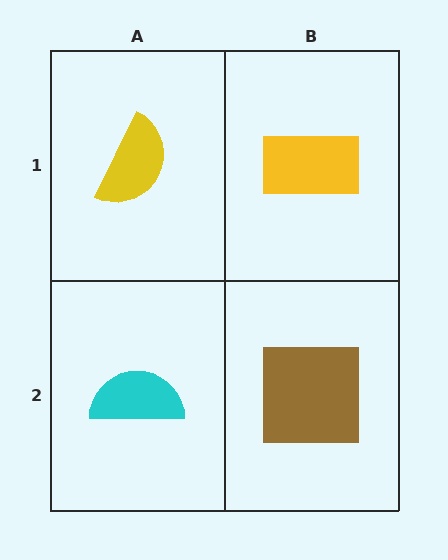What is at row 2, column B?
A brown square.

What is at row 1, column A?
A yellow semicircle.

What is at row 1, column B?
A yellow rectangle.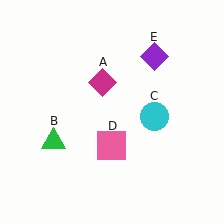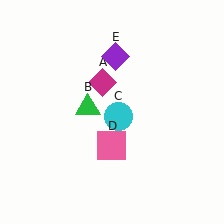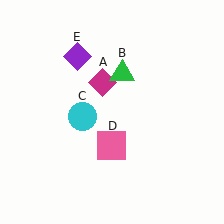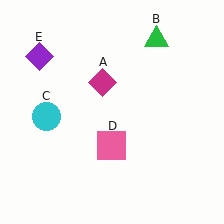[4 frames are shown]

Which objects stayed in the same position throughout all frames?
Magenta diamond (object A) and pink square (object D) remained stationary.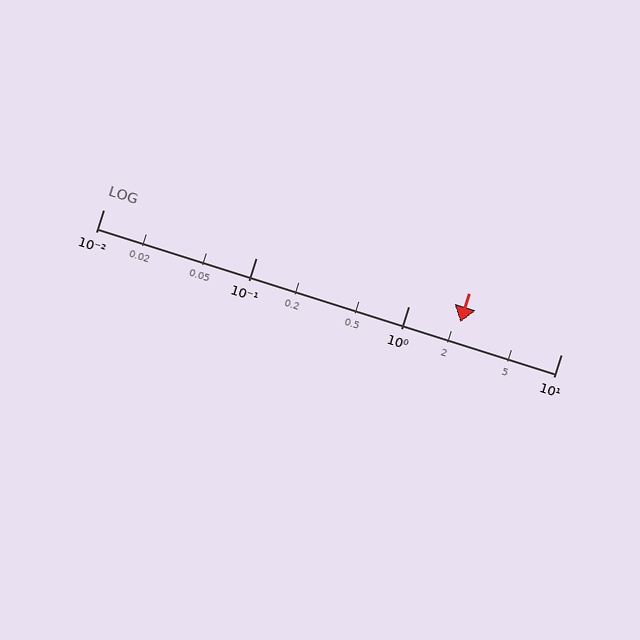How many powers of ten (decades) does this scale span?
The scale spans 3 decades, from 0.01 to 10.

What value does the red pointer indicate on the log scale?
The pointer indicates approximately 2.2.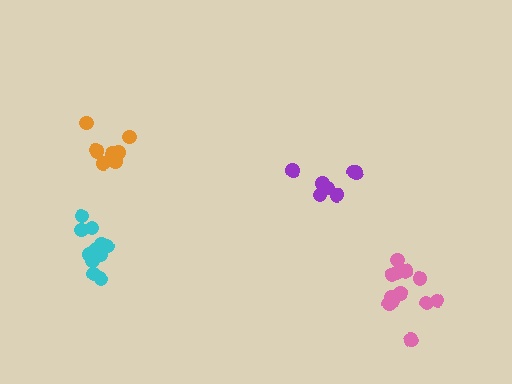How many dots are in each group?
Group 1: 11 dots, Group 2: 8 dots, Group 3: 12 dots, Group 4: 7 dots (38 total).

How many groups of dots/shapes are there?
There are 4 groups.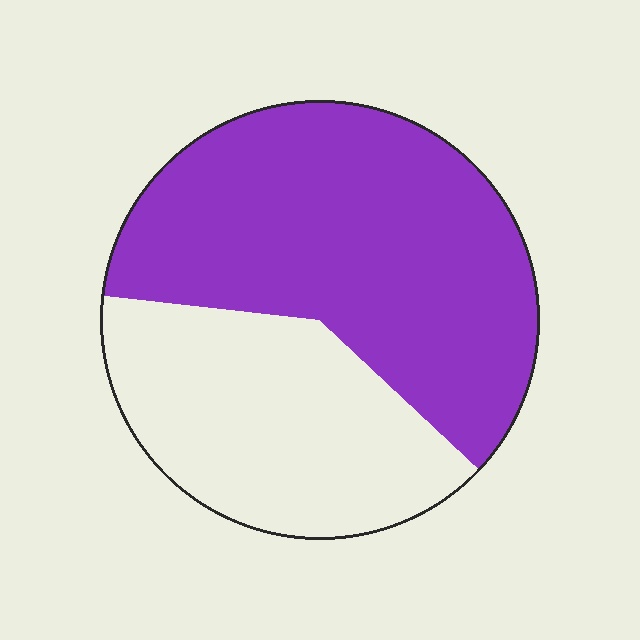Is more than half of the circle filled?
Yes.